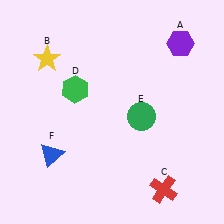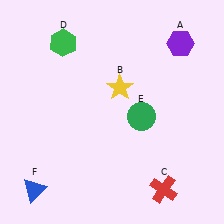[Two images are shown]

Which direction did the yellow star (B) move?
The yellow star (B) moved right.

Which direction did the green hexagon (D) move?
The green hexagon (D) moved up.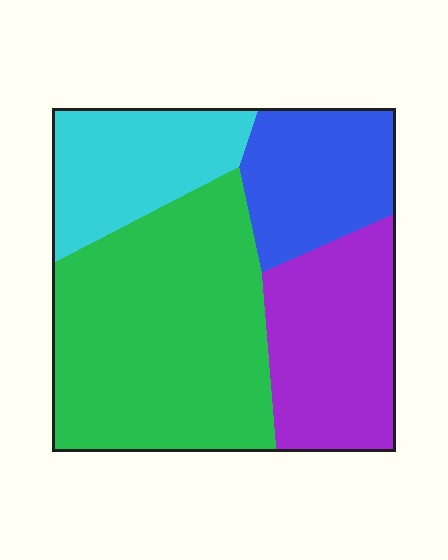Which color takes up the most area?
Green, at roughly 45%.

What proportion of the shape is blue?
Blue covers 17% of the shape.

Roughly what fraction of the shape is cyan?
Cyan covers around 15% of the shape.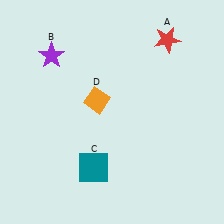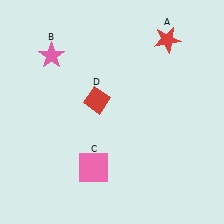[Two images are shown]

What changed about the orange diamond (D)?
In Image 1, D is orange. In Image 2, it changed to red.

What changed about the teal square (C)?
In Image 1, C is teal. In Image 2, it changed to pink.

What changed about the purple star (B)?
In Image 1, B is purple. In Image 2, it changed to pink.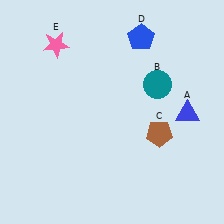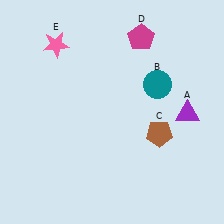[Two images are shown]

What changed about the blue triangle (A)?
In Image 1, A is blue. In Image 2, it changed to purple.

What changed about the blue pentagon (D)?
In Image 1, D is blue. In Image 2, it changed to magenta.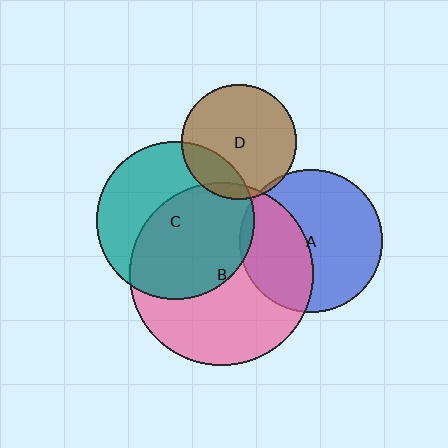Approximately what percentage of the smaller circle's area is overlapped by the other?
Approximately 5%.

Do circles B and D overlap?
Yes.